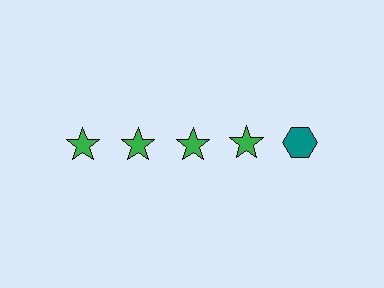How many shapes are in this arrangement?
There are 5 shapes arranged in a grid pattern.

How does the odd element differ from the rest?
It differs in both color (teal instead of green) and shape (hexagon instead of star).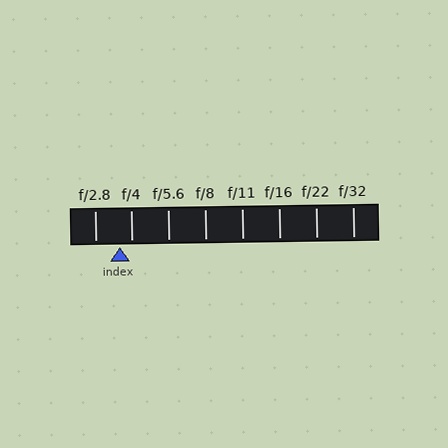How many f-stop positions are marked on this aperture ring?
There are 8 f-stop positions marked.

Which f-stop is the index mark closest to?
The index mark is closest to f/4.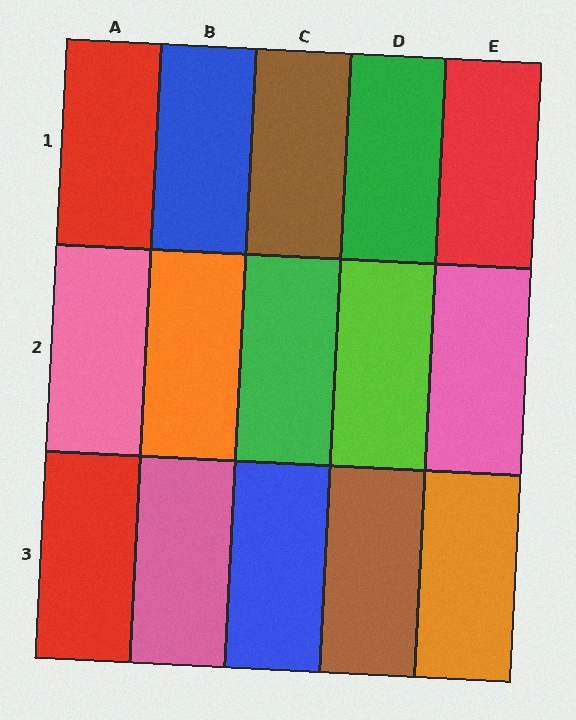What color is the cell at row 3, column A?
Red.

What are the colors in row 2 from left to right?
Pink, orange, green, lime, pink.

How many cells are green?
2 cells are green.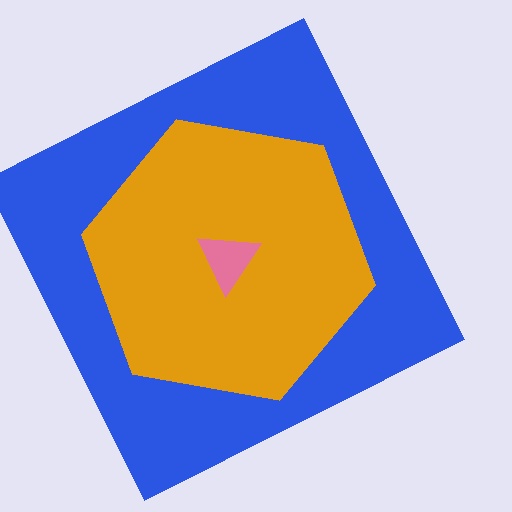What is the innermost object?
The pink triangle.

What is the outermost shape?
The blue square.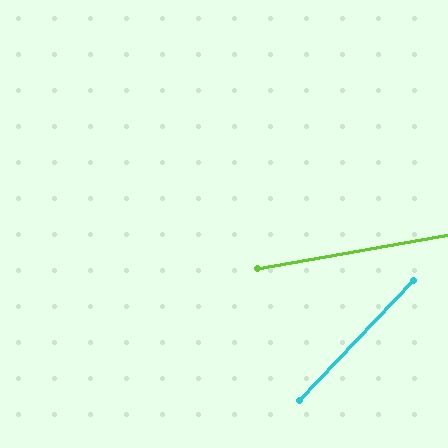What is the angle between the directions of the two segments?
Approximately 36 degrees.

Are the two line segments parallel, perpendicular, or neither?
Neither parallel nor perpendicular — they differ by about 36°.